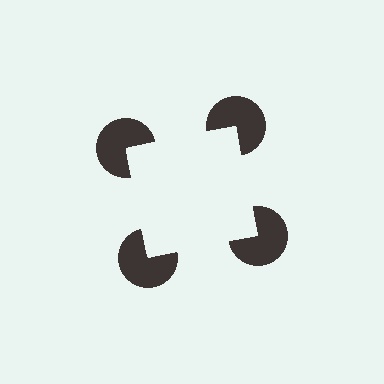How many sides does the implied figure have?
4 sides.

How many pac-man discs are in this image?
There are 4 — one at each vertex of the illusory square.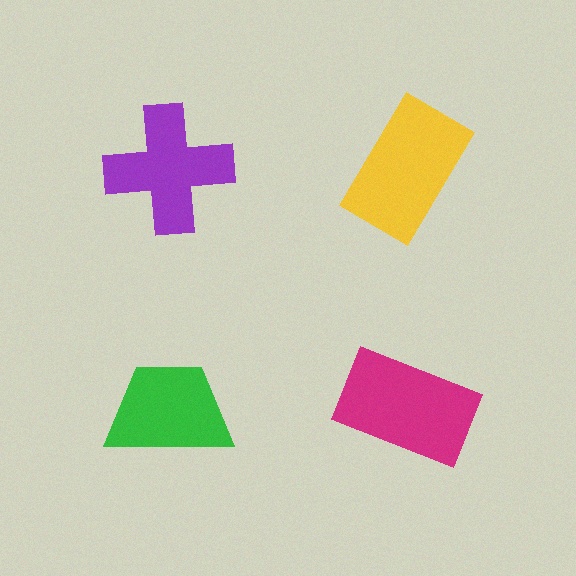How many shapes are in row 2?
2 shapes.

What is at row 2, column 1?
A green trapezoid.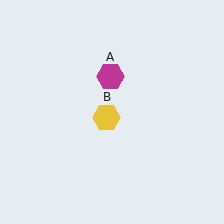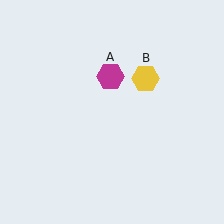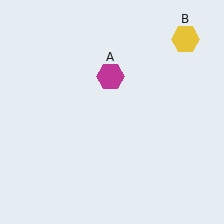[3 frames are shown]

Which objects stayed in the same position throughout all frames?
Magenta hexagon (object A) remained stationary.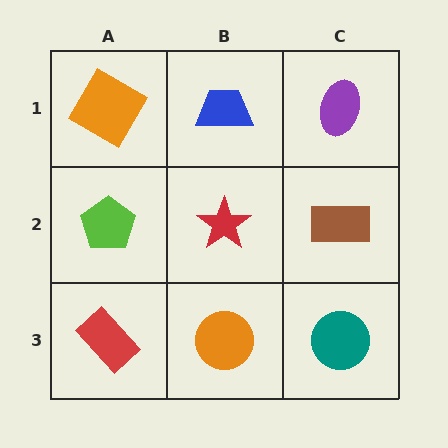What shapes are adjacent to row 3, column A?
A lime pentagon (row 2, column A), an orange circle (row 3, column B).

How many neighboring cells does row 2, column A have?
3.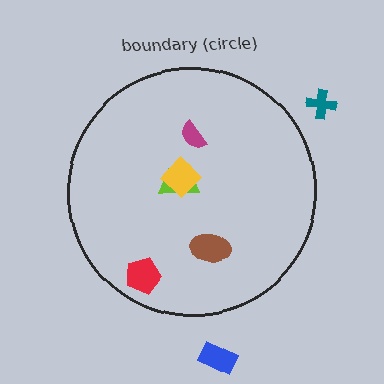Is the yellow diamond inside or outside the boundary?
Inside.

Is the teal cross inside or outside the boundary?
Outside.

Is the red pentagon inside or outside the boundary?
Inside.